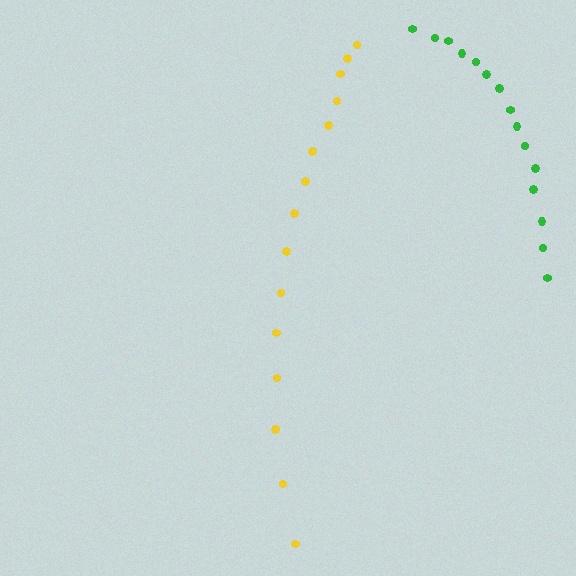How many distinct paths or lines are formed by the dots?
There are 2 distinct paths.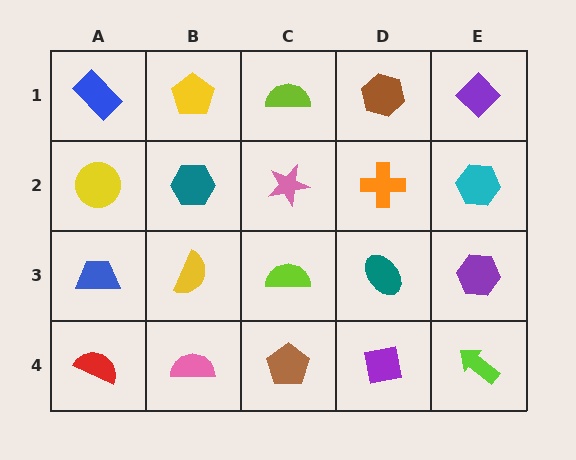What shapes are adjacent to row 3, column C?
A pink star (row 2, column C), a brown pentagon (row 4, column C), a yellow semicircle (row 3, column B), a teal ellipse (row 3, column D).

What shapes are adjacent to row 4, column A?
A blue trapezoid (row 3, column A), a pink semicircle (row 4, column B).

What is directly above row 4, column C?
A lime semicircle.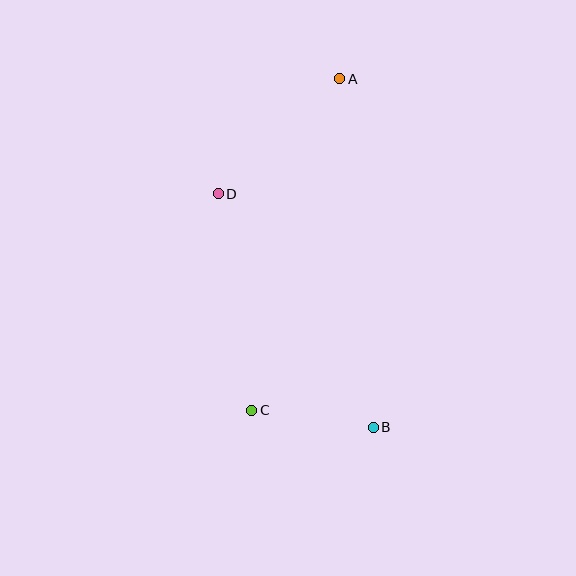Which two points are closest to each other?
Points B and C are closest to each other.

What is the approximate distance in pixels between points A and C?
The distance between A and C is approximately 343 pixels.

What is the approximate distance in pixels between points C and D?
The distance between C and D is approximately 219 pixels.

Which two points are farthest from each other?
Points A and B are farthest from each other.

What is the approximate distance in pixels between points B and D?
The distance between B and D is approximately 280 pixels.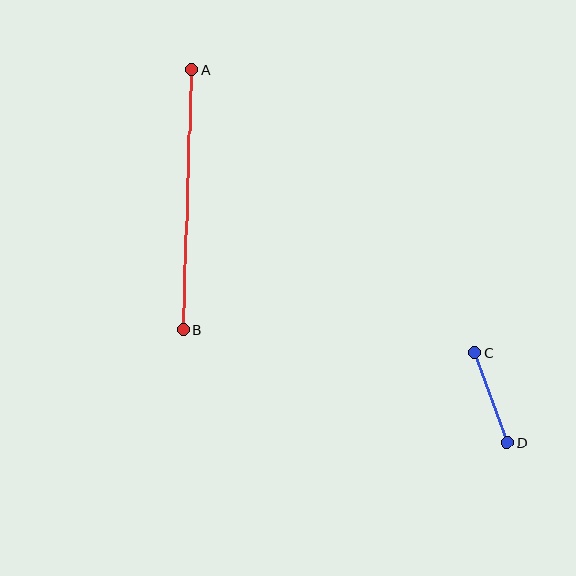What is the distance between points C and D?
The distance is approximately 96 pixels.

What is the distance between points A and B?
The distance is approximately 260 pixels.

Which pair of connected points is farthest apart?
Points A and B are farthest apart.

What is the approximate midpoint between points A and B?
The midpoint is at approximately (187, 200) pixels.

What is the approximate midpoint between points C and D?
The midpoint is at approximately (491, 398) pixels.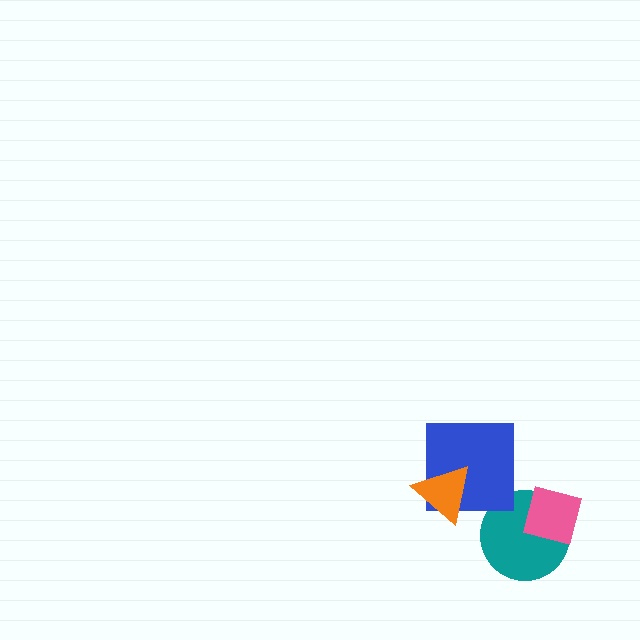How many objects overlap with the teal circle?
1 object overlaps with the teal circle.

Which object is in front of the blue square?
The orange triangle is in front of the blue square.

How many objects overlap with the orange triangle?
1 object overlaps with the orange triangle.